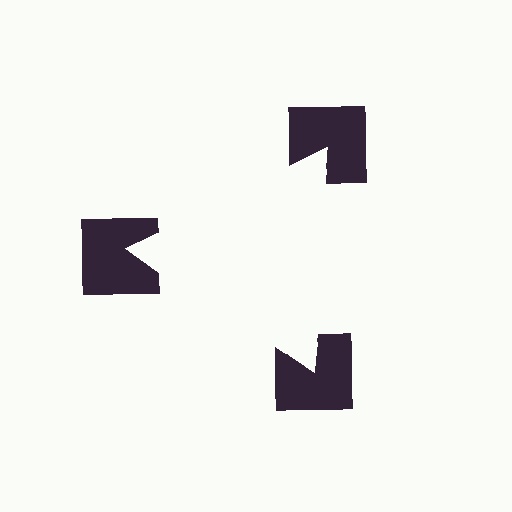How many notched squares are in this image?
There are 3 — one at each vertex of the illusory triangle.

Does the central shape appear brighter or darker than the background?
It typically appears slightly brighter than the background, even though no actual brightness change is drawn.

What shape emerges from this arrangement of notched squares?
An illusory triangle — its edges are inferred from the aligned wedge cuts in the notched squares, not physically drawn.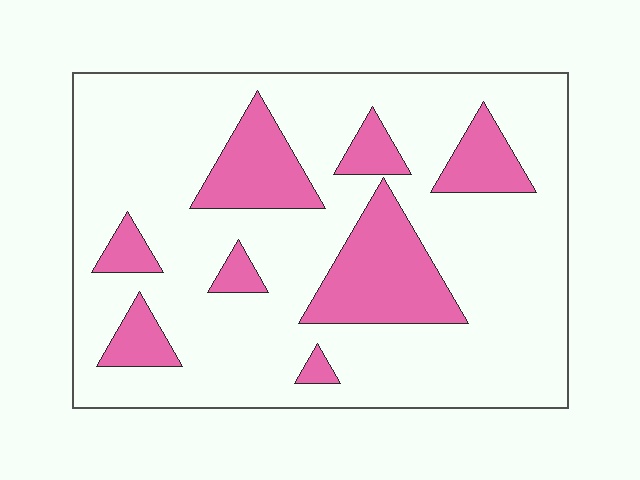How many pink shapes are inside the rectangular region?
8.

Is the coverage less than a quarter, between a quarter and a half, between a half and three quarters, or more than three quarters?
Less than a quarter.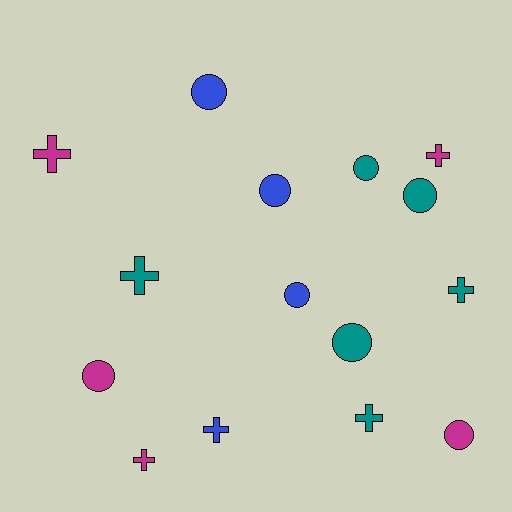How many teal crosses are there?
There are 3 teal crosses.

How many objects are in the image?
There are 15 objects.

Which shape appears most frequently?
Circle, with 8 objects.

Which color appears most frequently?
Teal, with 6 objects.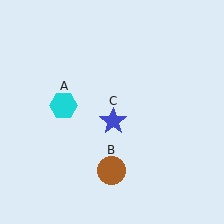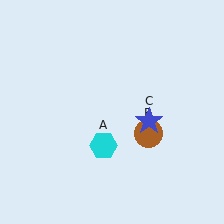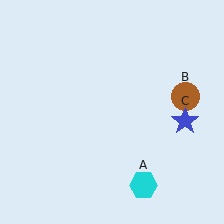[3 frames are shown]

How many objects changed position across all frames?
3 objects changed position: cyan hexagon (object A), brown circle (object B), blue star (object C).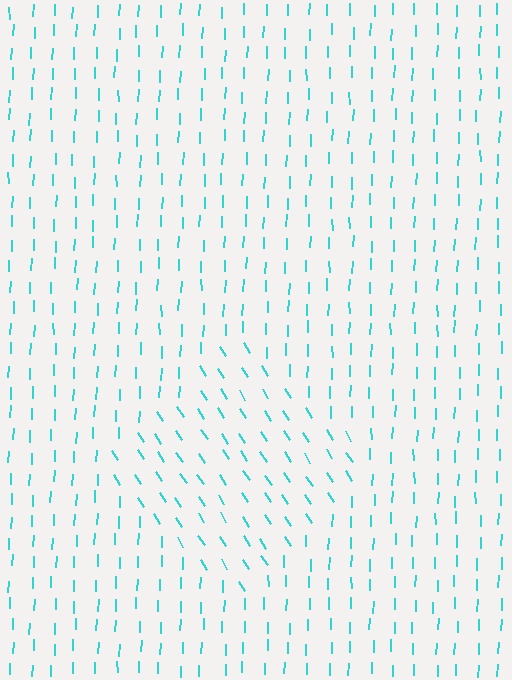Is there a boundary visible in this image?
Yes, there is a texture boundary formed by a change in line orientation.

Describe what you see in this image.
The image is filled with small cyan line segments. A diamond region in the image has lines oriented differently from the surrounding lines, creating a visible texture boundary.